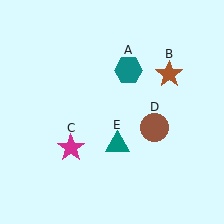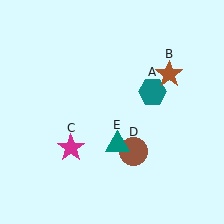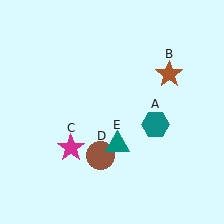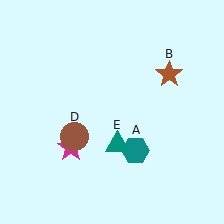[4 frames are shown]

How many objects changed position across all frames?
2 objects changed position: teal hexagon (object A), brown circle (object D).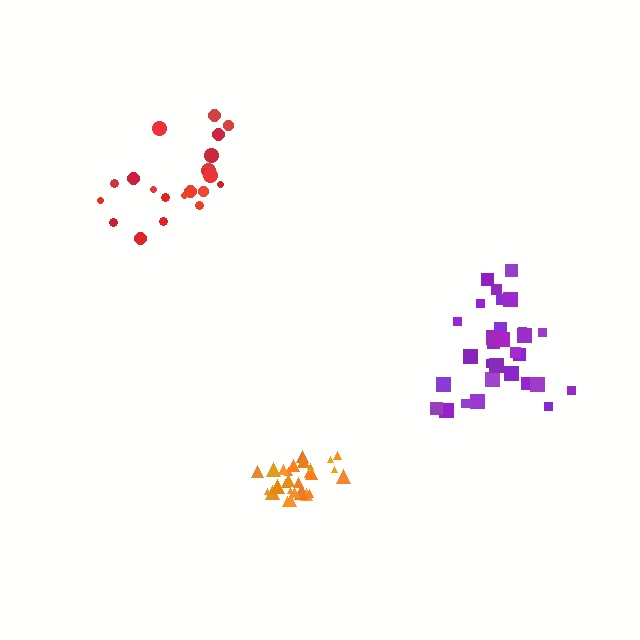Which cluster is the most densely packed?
Orange.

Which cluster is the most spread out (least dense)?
Red.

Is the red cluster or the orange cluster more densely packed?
Orange.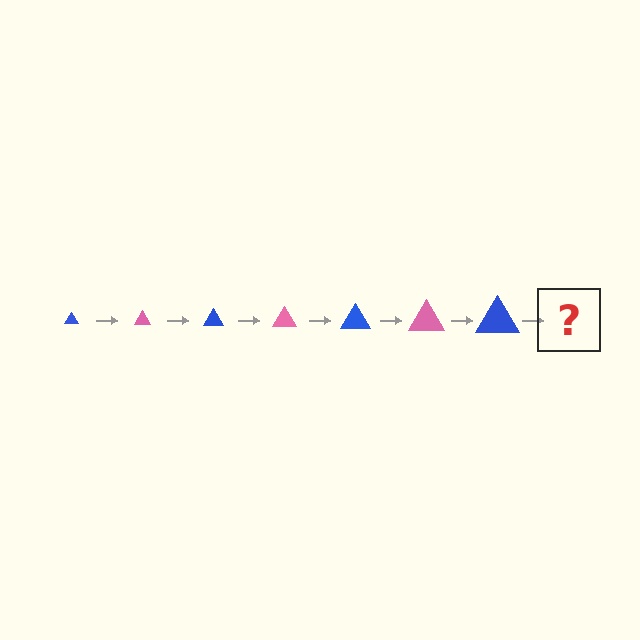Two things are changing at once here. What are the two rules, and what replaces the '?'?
The two rules are that the triangle grows larger each step and the color cycles through blue and pink. The '?' should be a pink triangle, larger than the previous one.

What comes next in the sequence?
The next element should be a pink triangle, larger than the previous one.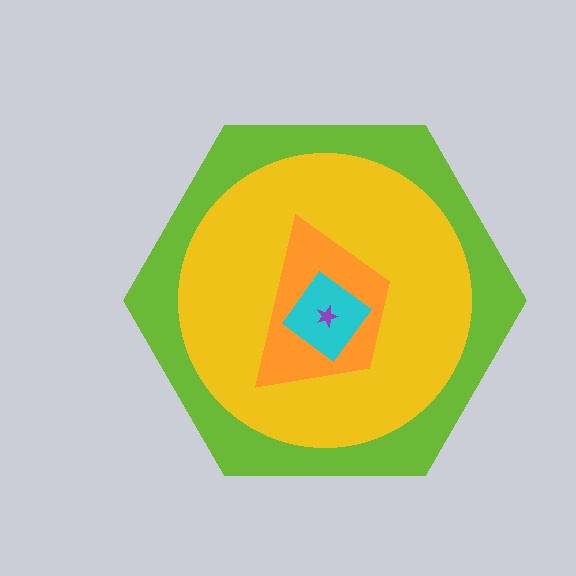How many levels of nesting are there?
5.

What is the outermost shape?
The lime hexagon.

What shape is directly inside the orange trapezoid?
The cyan diamond.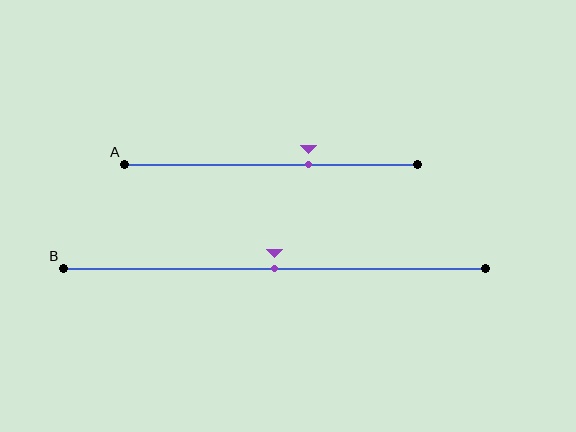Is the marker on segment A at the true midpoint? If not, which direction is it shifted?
No, the marker on segment A is shifted to the right by about 13% of the segment length.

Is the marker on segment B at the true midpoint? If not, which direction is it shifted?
Yes, the marker on segment B is at the true midpoint.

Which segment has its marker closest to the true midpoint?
Segment B has its marker closest to the true midpoint.